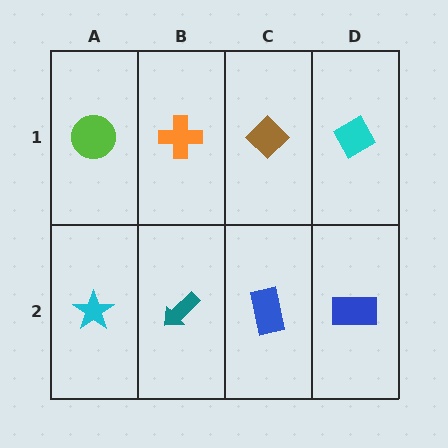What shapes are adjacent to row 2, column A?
A lime circle (row 1, column A), a teal arrow (row 2, column B).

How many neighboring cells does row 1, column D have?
2.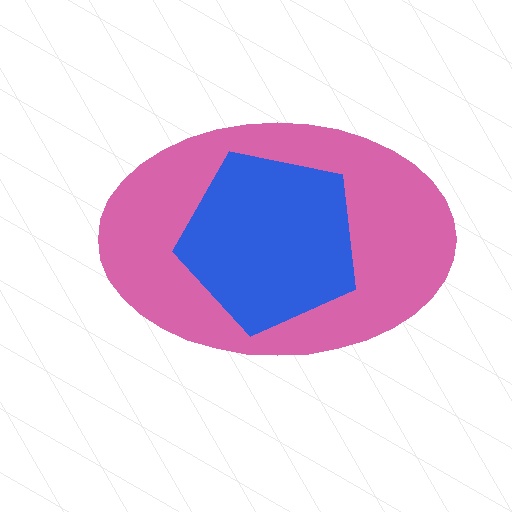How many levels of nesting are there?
2.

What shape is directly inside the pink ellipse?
The blue pentagon.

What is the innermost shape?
The blue pentagon.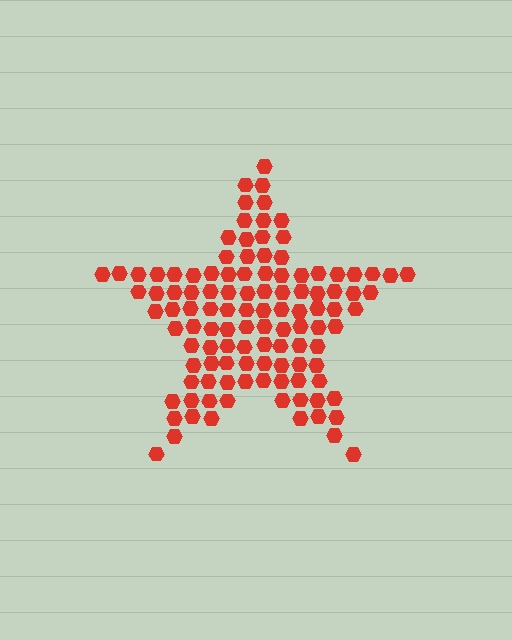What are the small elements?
The small elements are hexagons.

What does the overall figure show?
The overall figure shows a star.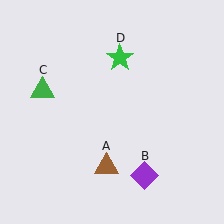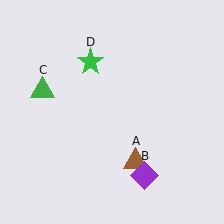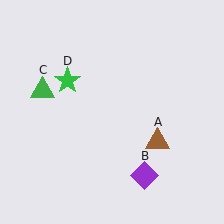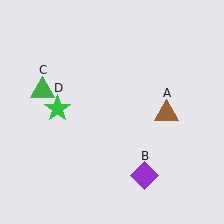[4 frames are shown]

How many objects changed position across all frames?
2 objects changed position: brown triangle (object A), green star (object D).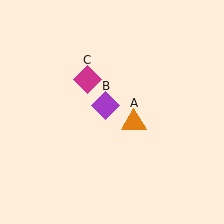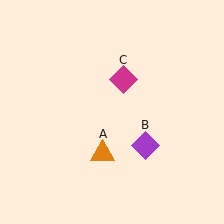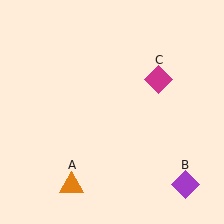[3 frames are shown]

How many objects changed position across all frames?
3 objects changed position: orange triangle (object A), purple diamond (object B), magenta diamond (object C).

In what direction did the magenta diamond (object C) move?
The magenta diamond (object C) moved right.